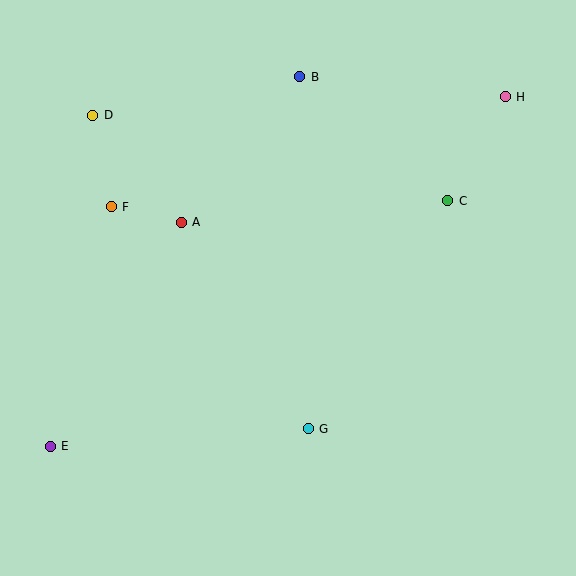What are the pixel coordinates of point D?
Point D is at (93, 115).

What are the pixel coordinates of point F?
Point F is at (111, 207).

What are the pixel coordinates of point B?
Point B is at (300, 77).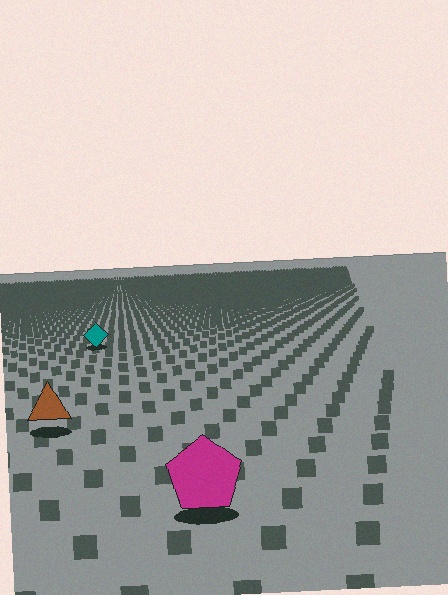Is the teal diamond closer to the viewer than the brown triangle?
No. The brown triangle is closer — you can tell from the texture gradient: the ground texture is coarser near it.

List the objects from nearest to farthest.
From nearest to farthest: the magenta pentagon, the brown triangle, the teal diamond.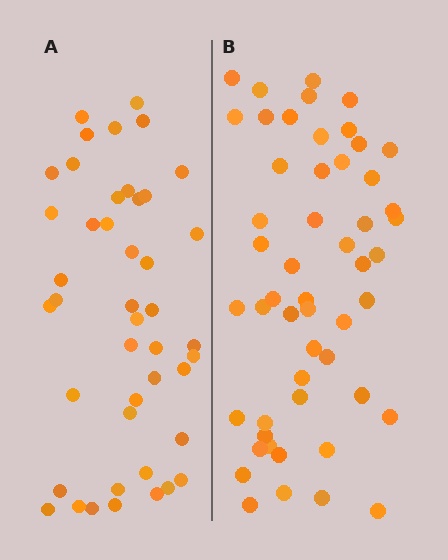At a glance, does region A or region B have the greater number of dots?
Region B (the right region) has more dots.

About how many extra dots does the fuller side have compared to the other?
Region B has roughly 8 or so more dots than region A.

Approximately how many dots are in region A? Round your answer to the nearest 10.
About 40 dots. (The exact count is 44, which rounds to 40.)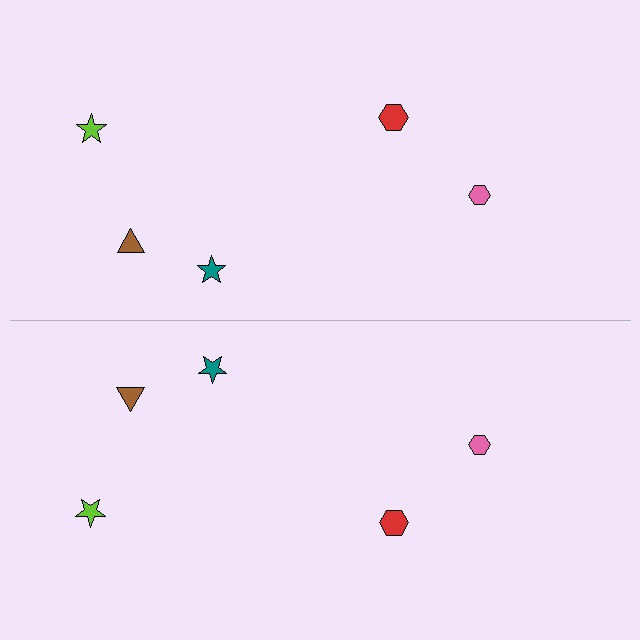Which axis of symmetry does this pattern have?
The pattern has a horizontal axis of symmetry running through the center of the image.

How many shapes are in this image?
There are 10 shapes in this image.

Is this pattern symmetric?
Yes, this pattern has bilateral (reflection) symmetry.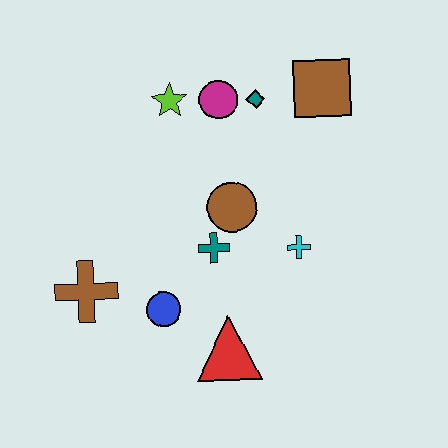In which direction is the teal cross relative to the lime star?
The teal cross is below the lime star.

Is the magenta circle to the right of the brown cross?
Yes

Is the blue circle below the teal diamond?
Yes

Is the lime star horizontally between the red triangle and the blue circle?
Yes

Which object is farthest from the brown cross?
The brown square is farthest from the brown cross.